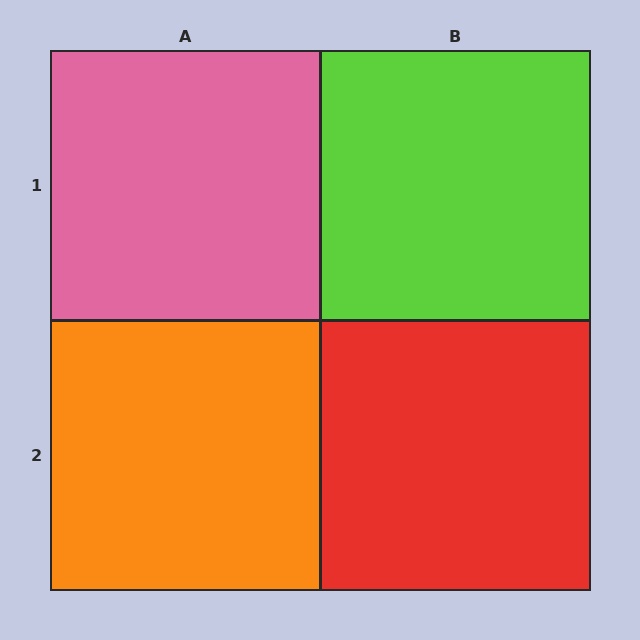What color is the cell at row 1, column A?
Pink.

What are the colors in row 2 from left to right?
Orange, red.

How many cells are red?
1 cell is red.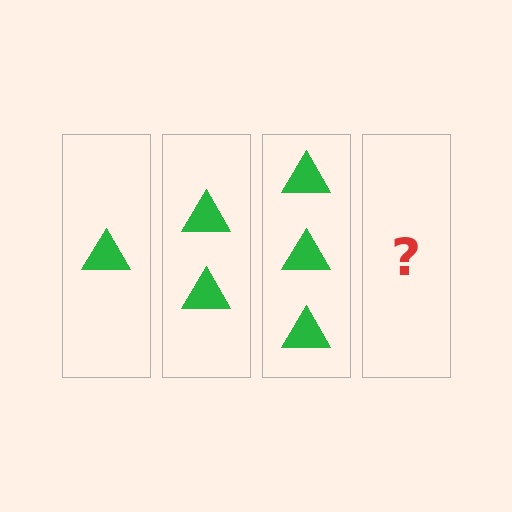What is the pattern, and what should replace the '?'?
The pattern is that each step adds one more triangle. The '?' should be 4 triangles.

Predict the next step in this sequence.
The next step is 4 triangles.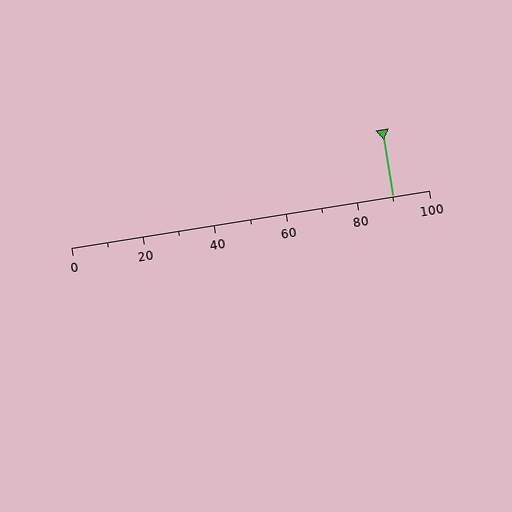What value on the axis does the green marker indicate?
The marker indicates approximately 90.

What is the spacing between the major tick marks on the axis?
The major ticks are spaced 20 apart.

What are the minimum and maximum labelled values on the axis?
The axis runs from 0 to 100.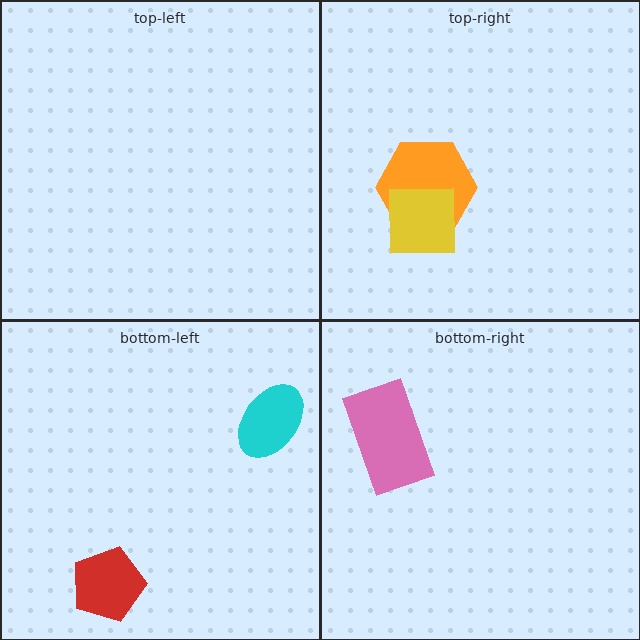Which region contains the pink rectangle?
The bottom-right region.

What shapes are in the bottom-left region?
The cyan ellipse, the red pentagon.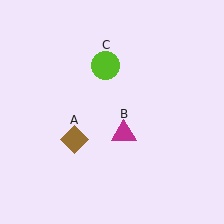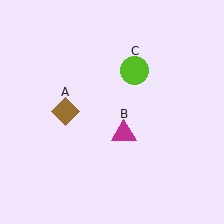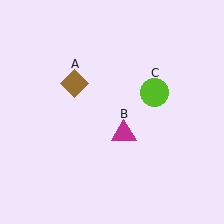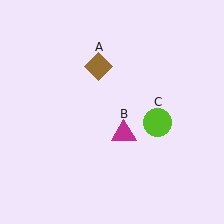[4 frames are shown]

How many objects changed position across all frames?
2 objects changed position: brown diamond (object A), lime circle (object C).